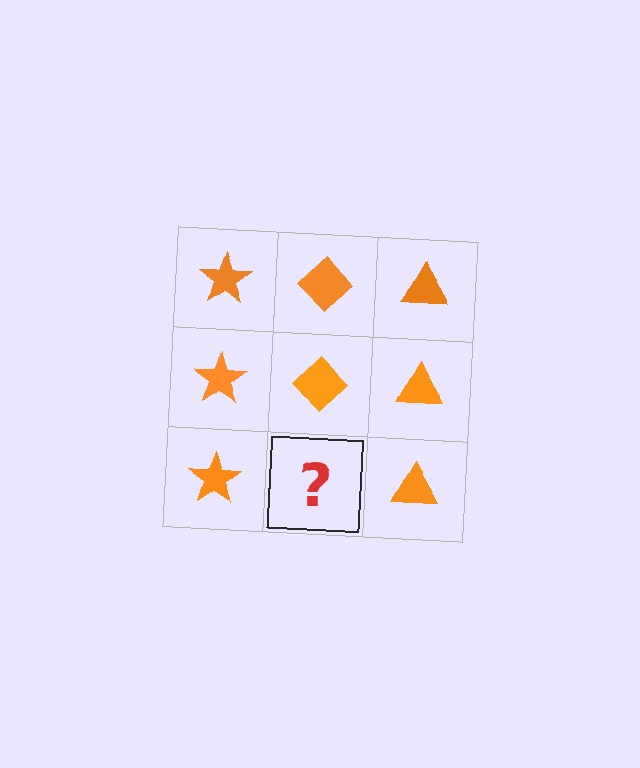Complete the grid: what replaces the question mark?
The question mark should be replaced with an orange diamond.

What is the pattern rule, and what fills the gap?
The rule is that each column has a consistent shape. The gap should be filled with an orange diamond.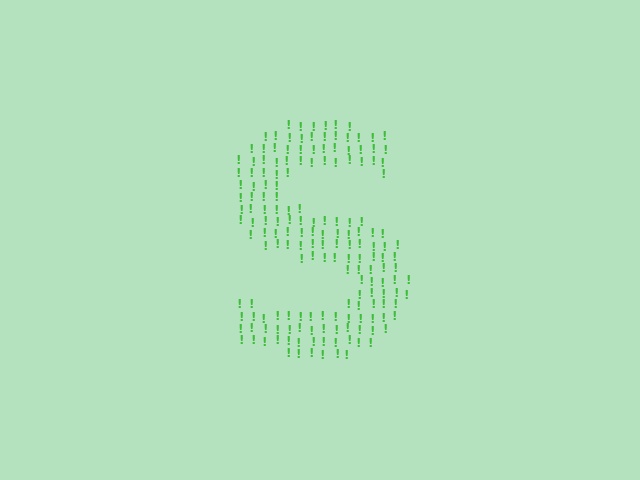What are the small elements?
The small elements are exclamation marks.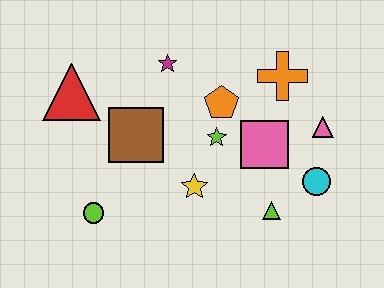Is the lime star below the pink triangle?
Yes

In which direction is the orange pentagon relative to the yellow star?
The orange pentagon is above the yellow star.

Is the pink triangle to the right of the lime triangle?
Yes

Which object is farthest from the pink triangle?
The red triangle is farthest from the pink triangle.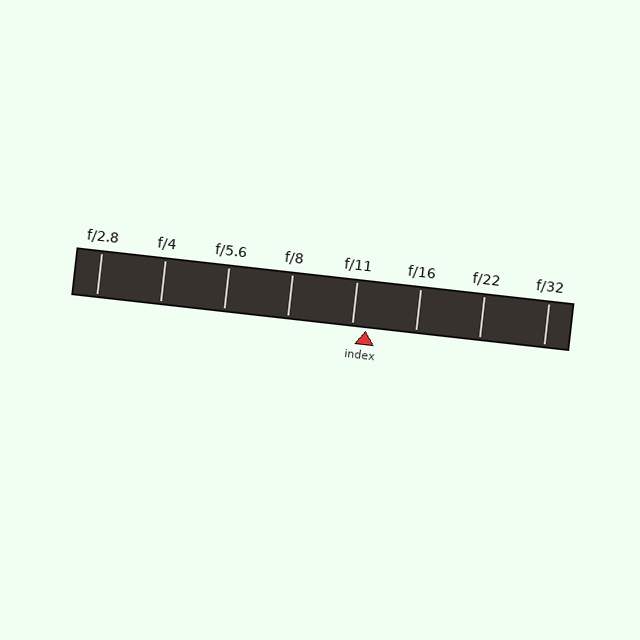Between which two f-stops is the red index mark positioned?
The index mark is between f/11 and f/16.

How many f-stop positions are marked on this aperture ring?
There are 8 f-stop positions marked.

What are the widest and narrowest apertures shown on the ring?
The widest aperture shown is f/2.8 and the narrowest is f/32.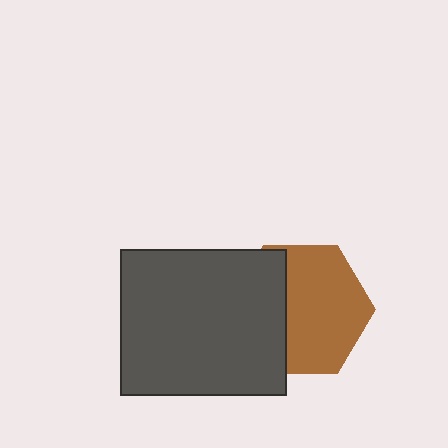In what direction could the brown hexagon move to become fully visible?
The brown hexagon could move right. That would shift it out from behind the dark gray rectangle entirely.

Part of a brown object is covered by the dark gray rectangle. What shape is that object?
It is a hexagon.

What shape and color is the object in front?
The object in front is a dark gray rectangle.